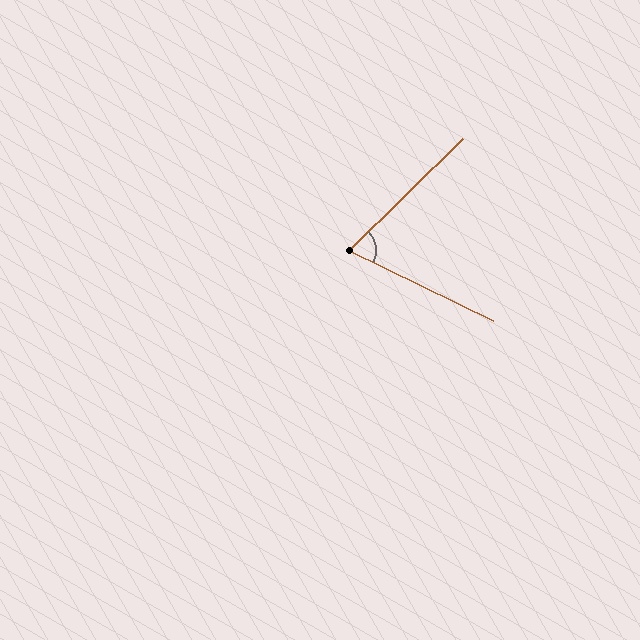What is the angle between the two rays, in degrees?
Approximately 71 degrees.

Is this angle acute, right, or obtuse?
It is acute.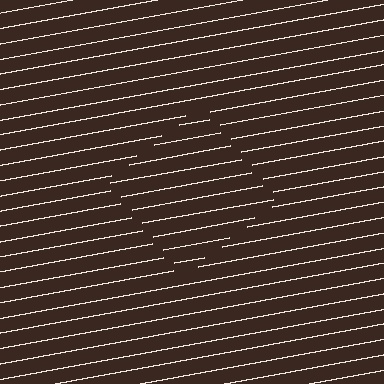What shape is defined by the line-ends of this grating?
An illusory square. The interior of the shape contains the same grating, shifted by half a period — the contour is defined by the phase discontinuity where line-ends from the inner and outer gratings abut.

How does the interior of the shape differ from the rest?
The interior of the shape contains the same grating, shifted by half a period — the contour is defined by the phase discontinuity where line-ends from the inner and outer gratings abut.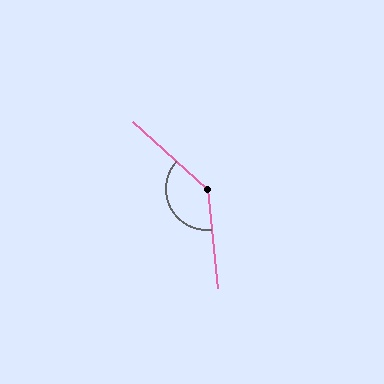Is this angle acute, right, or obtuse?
It is obtuse.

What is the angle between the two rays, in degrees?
Approximately 138 degrees.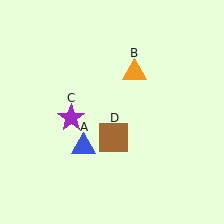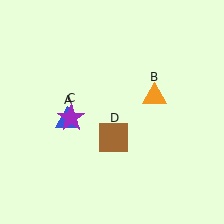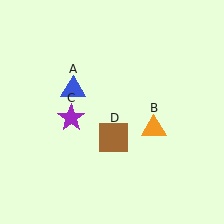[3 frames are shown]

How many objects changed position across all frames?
2 objects changed position: blue triangle (object A), orange triangle (object B).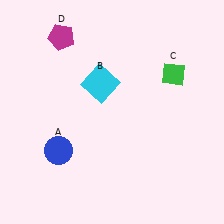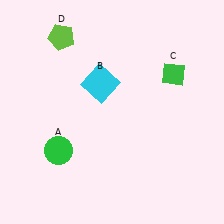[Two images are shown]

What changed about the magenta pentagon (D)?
In Image 1, D is magenta. In Image 2, it changed to lime.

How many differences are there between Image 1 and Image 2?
There are 2 differences between the two images.